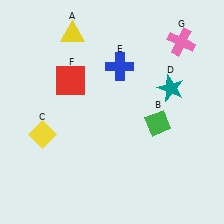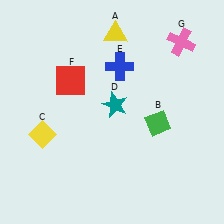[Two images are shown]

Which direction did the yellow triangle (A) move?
The yellow triangle (A) moved right.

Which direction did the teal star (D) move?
The teal star (D) moved left.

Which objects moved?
The objects that moved are: the yellow triangle (A), the teal star (D).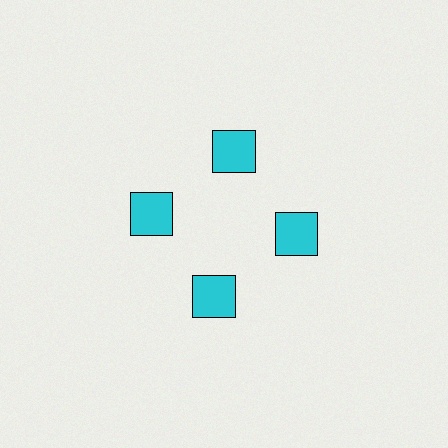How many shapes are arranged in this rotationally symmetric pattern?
There are 4 shapes, arranged in 4 groups of 1.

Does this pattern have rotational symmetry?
Yes, this pattern has 4-fold rotational symmetry. It looks the same after rotating 90 degrees around the center.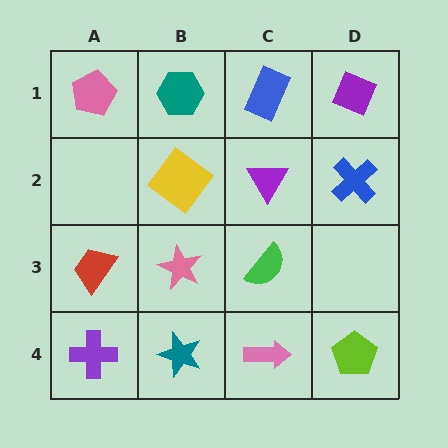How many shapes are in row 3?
3 shapes.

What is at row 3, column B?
A pink star.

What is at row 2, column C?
A purple triangle.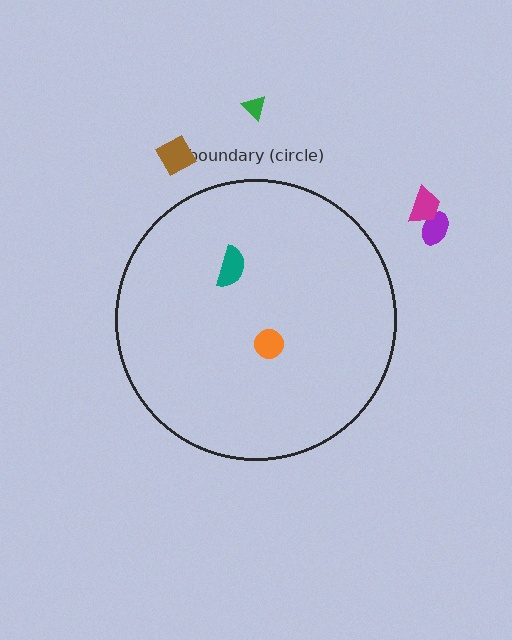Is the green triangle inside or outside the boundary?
Outside.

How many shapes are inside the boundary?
2 inside, 4 outside.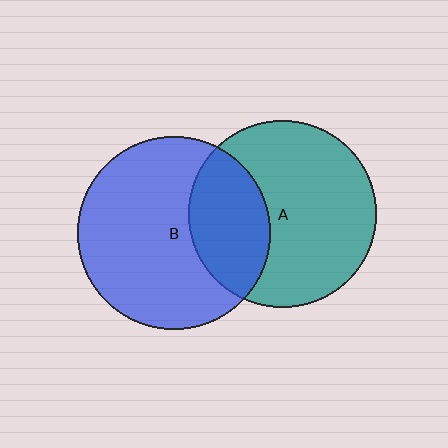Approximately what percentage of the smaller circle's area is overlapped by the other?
Approximately 30%.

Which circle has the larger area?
Circle B (blue).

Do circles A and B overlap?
Yes.